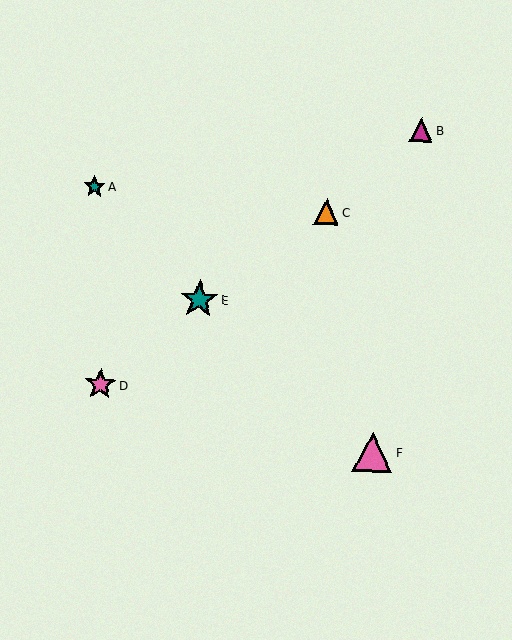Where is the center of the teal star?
The center of the teal star is at (94, 187).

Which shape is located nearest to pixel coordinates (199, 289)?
The teal star (labeled E) at (199, 299) is nearest to that location.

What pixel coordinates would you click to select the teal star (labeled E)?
Click at (199, 299) to select the teal star E.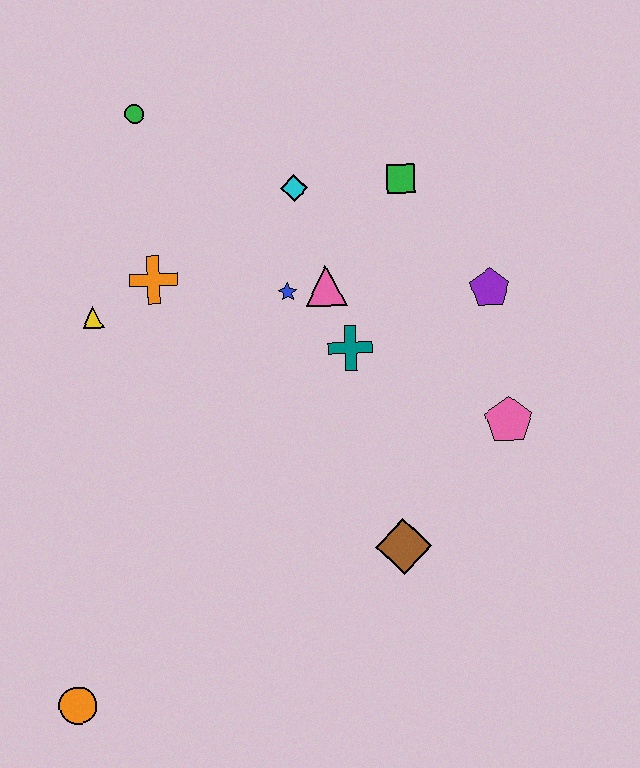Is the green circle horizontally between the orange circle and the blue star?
Yes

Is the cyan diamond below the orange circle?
No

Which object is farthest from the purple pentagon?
The orange circle is farthest from the purple pentagon.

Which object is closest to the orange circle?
The brown diamond is closest to the orange circle.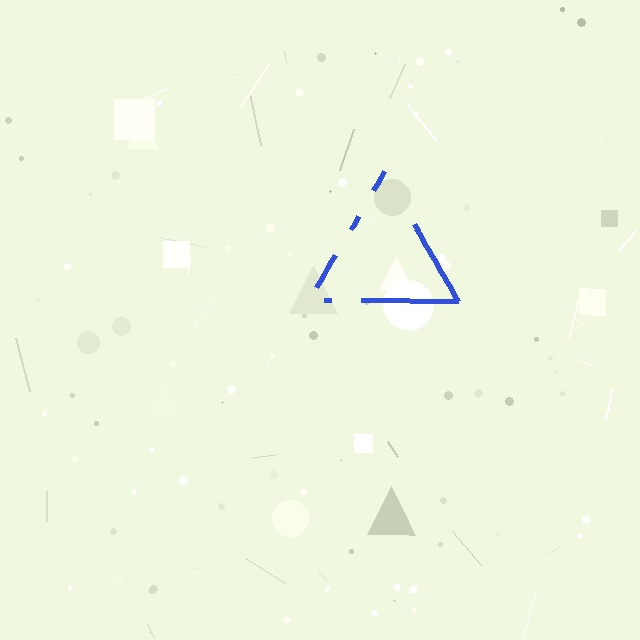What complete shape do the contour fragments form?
The contour fragments form a triangle.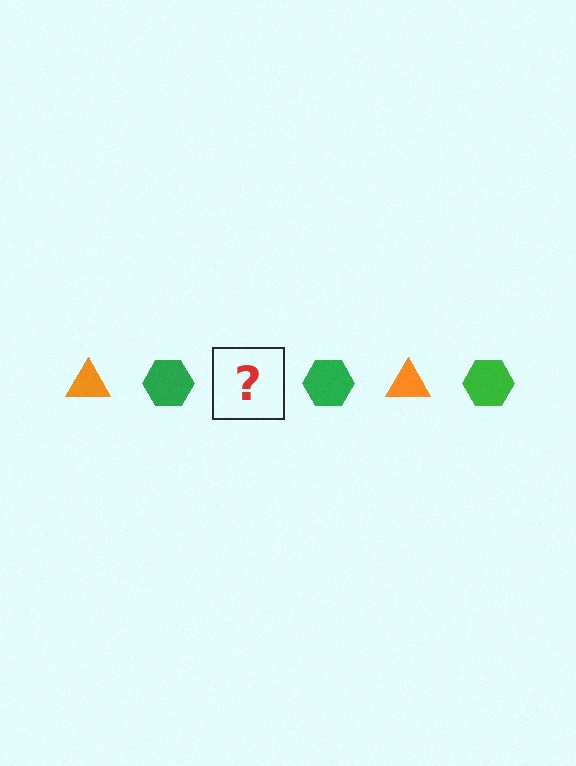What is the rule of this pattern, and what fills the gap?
The rule is that the pattern alternates between orange triangle and green hexagon. The gap should be filled with an orange triangle.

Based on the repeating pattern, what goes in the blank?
The blank should be an orange triangle.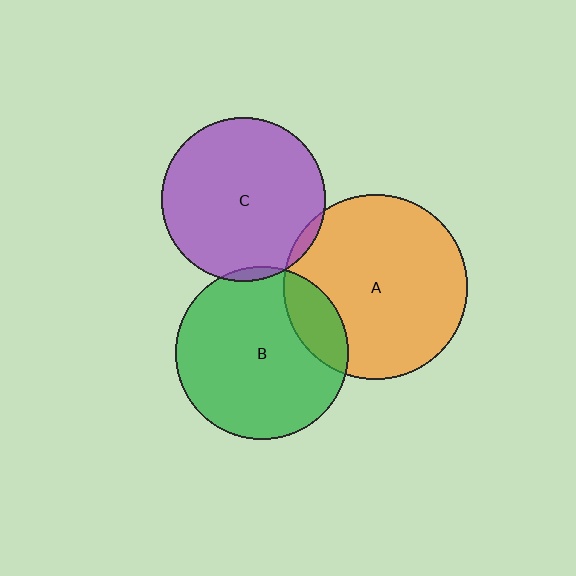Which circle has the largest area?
Circle A (orange).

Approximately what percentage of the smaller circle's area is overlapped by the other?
Approximately 5%.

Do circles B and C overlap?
Yes.